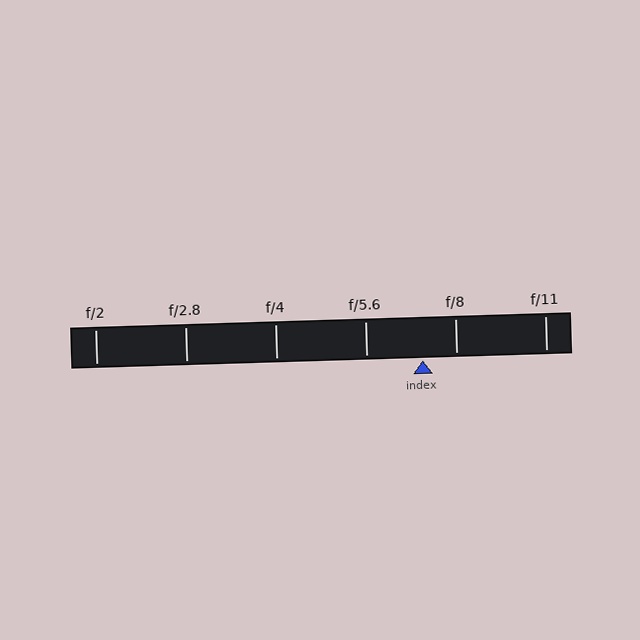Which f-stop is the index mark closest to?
The index mark is closest to f/8.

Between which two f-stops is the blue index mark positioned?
The index mark is between f/5.6 and f/8.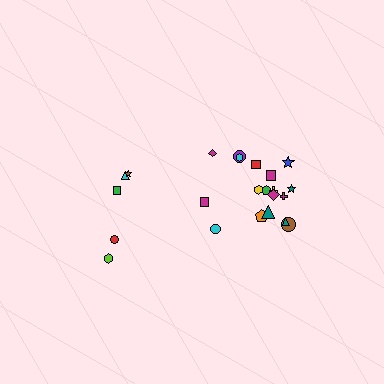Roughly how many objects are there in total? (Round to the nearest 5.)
Roughly 25 objects in total.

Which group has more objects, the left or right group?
The right group.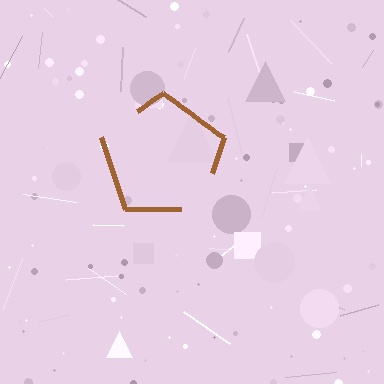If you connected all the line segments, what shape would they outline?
They would outline a pentagon.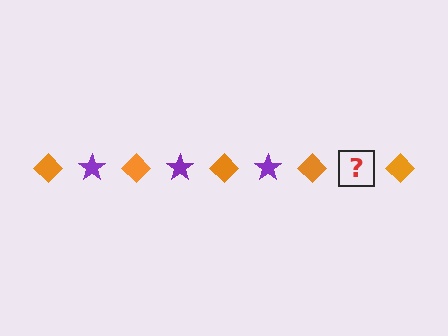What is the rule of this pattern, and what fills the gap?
The rule is that the pattern alternates between orange diamond and purple star. The gap should be filled with a purple star.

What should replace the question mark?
The question mark should be replaced with a purple star.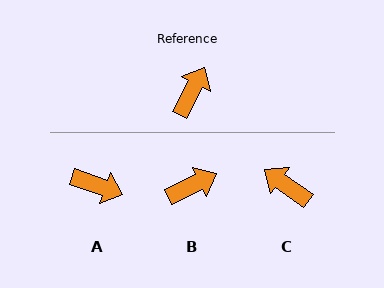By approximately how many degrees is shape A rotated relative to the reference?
Approximately 82 degrees clockwise.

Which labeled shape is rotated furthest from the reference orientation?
A, about 82 degrees away.